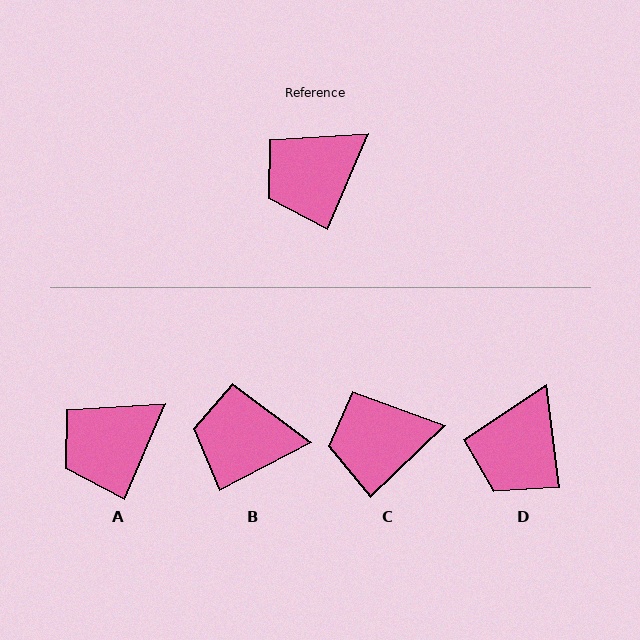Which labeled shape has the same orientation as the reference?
A.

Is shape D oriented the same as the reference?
No, it is off by about 31 degrees.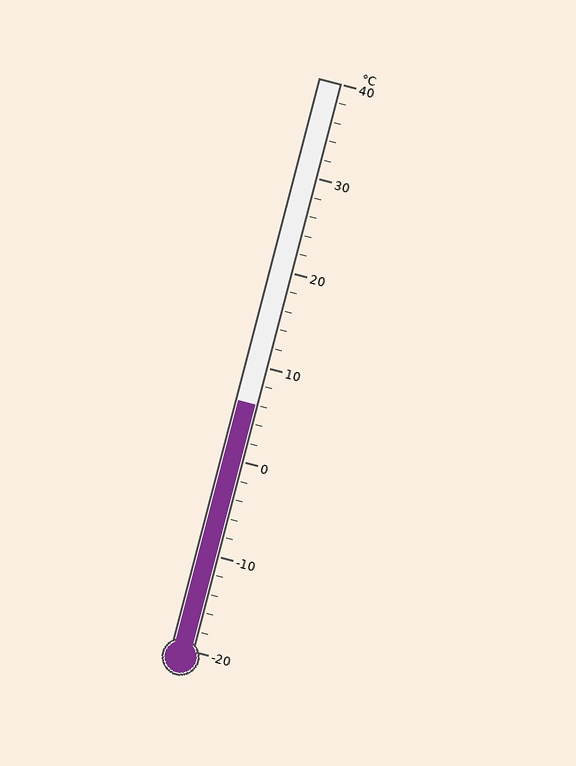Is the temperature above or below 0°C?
The temperature is above 0°C.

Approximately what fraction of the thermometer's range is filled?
The thermometer is filled to approximately 45% of its range.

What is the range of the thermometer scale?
The thermometer scale ranges from -20°C to 40°C.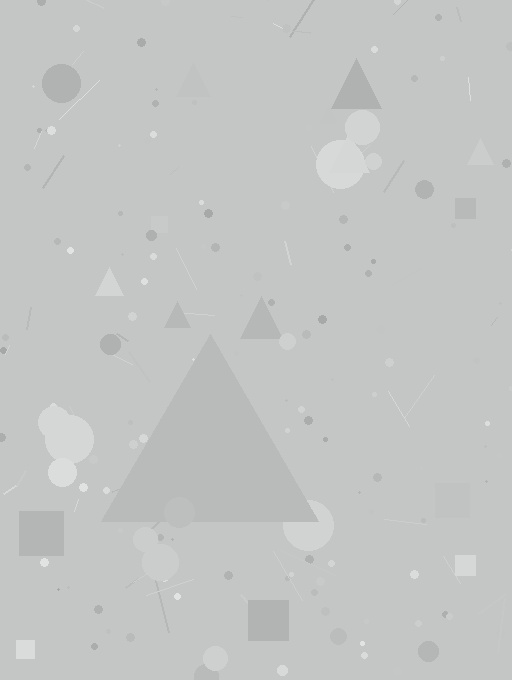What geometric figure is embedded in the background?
A triangle is embedded in the background.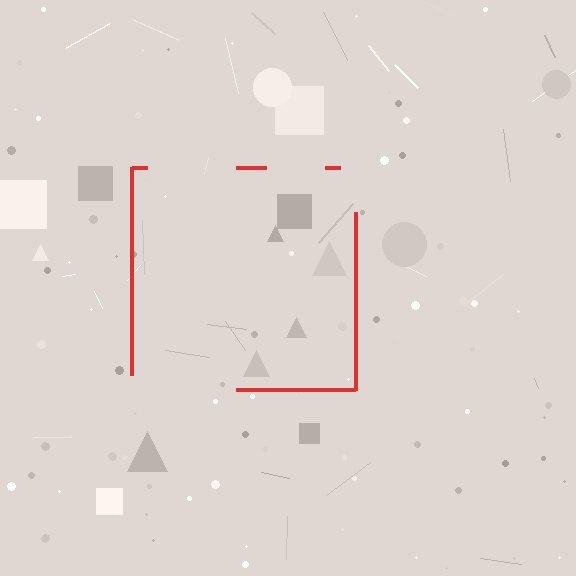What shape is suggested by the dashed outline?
The dashed outline suggests a square.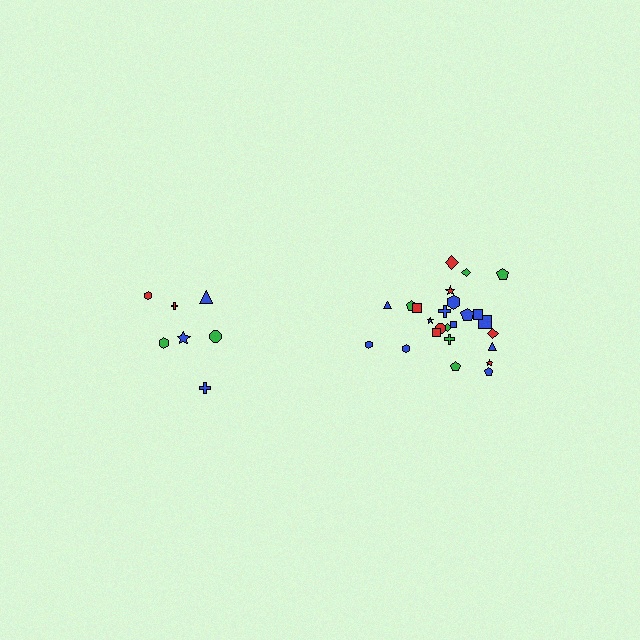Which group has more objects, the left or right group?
The right group.